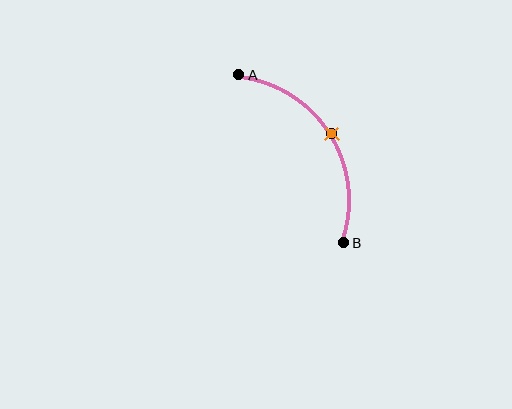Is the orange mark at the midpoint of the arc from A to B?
Yes. The orange mark lies on the arc at equal arc-length from both A and B — it is the arc midpoint.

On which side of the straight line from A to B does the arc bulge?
The arc bulges to the right of the straight line connecting A and B.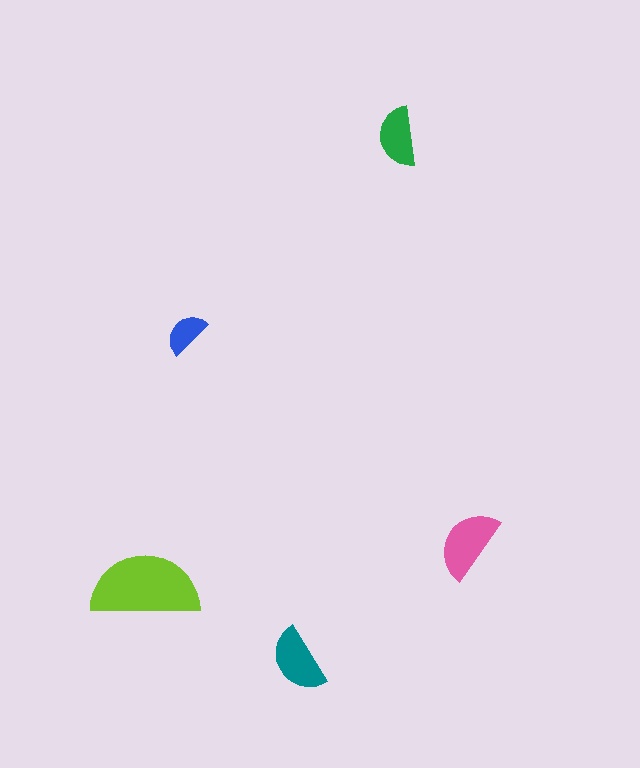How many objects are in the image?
There are 5 objects in the image.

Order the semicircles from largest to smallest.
the lime one, the pink one, the teal one, the green one, the blue one.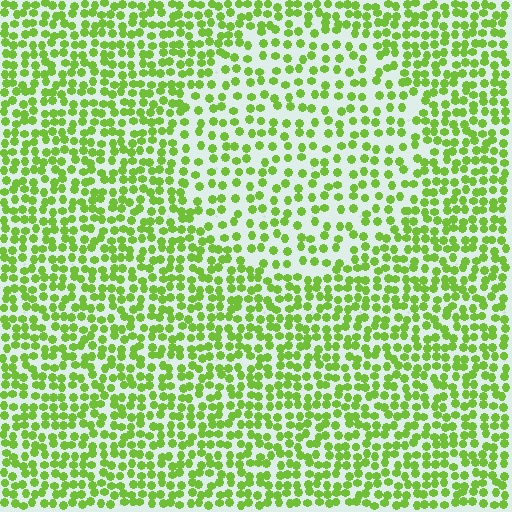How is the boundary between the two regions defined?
The boundary is defined by a change in element density (approximately 1.7x ratio). All elements are the same color, size, and shape.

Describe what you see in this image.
The image contains small lime elements arranged at two different densities. A circle-shaped region is visible where the elements are less densely packed than the surrounding area.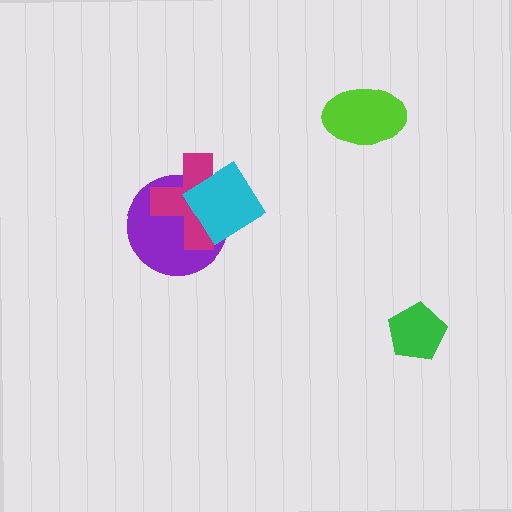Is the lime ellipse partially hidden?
No, no other shape covers it.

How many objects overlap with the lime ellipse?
0 objects overlap with the lime ellipse.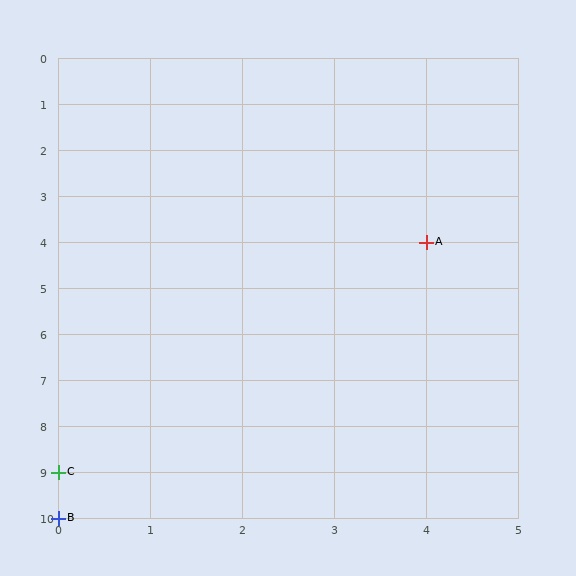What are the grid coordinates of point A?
Point A is at grid coordinates (4, 4).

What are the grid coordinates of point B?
Point B is at grid coordinates (0, 10).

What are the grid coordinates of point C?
Point C is at grid coordinates (0, 9).